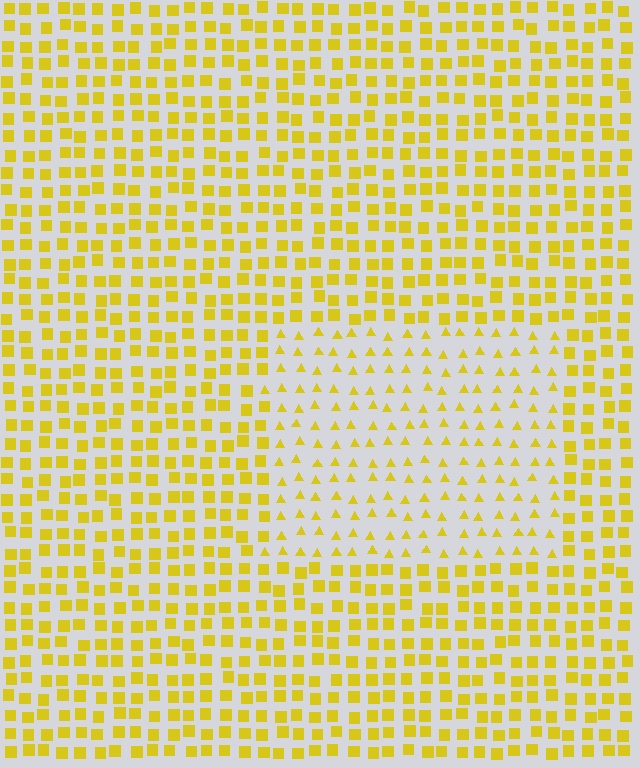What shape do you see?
I see a rectangle.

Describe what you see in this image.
The image is filled with small yellow elements arranged in a uniform grid. A rectangle-shaped region contains triangles, while the surrounding area contains squares. The boundary is defined purely by the change in element shape.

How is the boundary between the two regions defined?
The boundary is defined by a change in element shape: triangles inside vs. squares outside. All elements share the same color and spacing.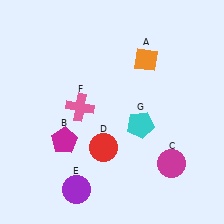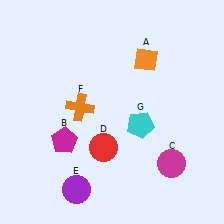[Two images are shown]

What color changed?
The cross (F) changed from pink in Image 1 to orange in Image 2.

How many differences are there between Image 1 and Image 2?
There is 1 difference between the two images.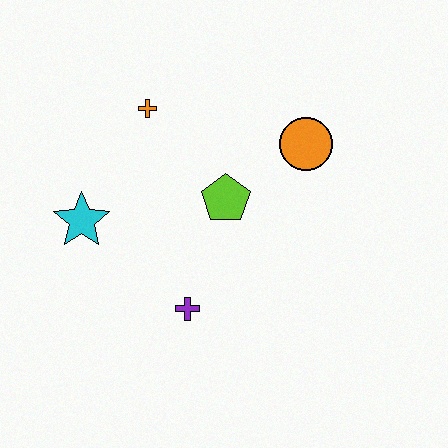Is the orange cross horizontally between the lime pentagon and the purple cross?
No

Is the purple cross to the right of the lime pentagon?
No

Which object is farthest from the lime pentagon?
The cyan star is farthest from the lime pentagon.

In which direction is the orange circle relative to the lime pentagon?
The orange circle is to the right of the lime pentagon.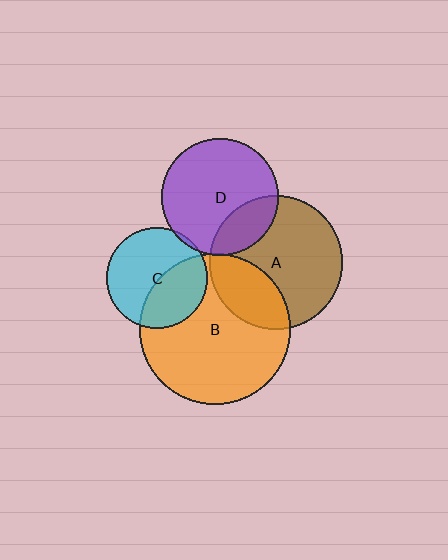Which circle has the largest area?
Circle B (orange).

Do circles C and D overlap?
Yes.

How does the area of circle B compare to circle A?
Approximately 1.3 times.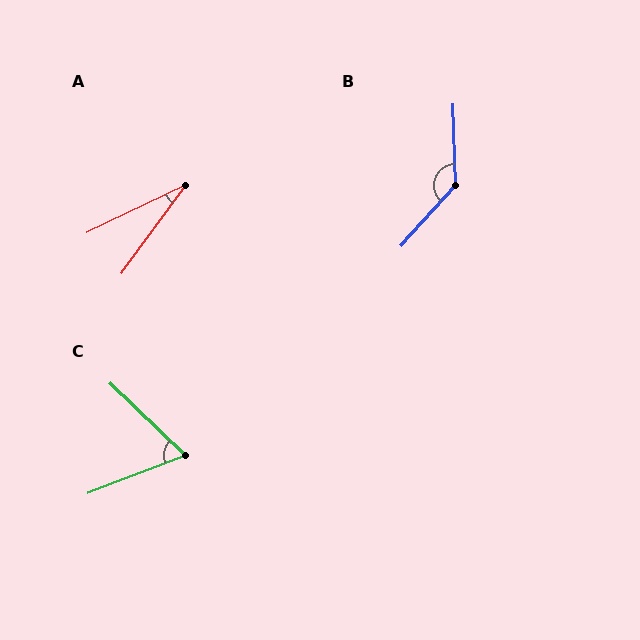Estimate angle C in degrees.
Approximately 65 degrees.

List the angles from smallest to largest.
A (28°), C (65°), B (136°).